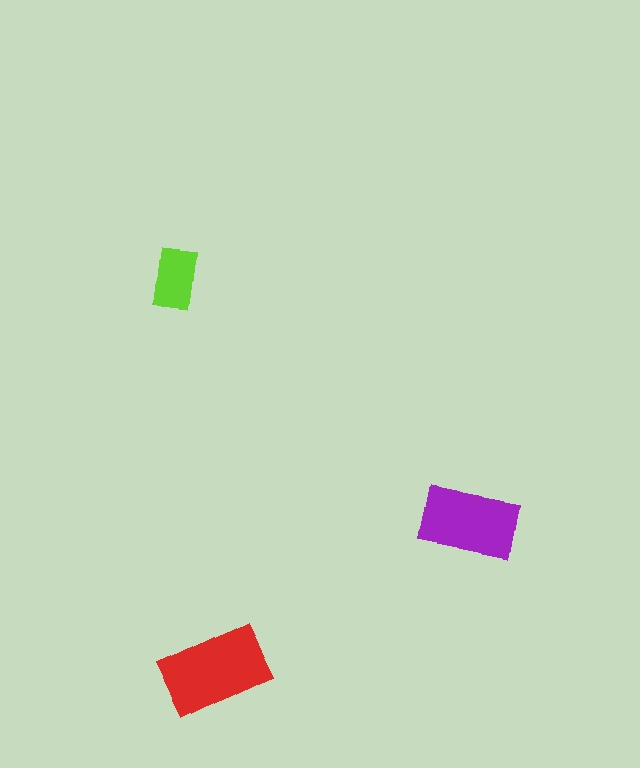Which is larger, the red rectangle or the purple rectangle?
The red one.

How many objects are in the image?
There are 3 objects in the image.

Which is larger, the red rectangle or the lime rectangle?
The red one.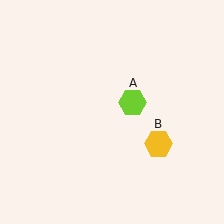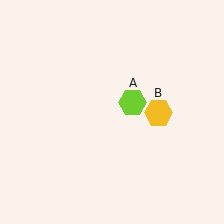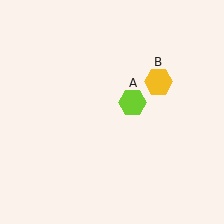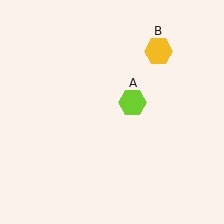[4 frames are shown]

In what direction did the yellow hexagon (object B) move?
The yellow hexagon (object B) moved up.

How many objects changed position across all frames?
1 object changed position: yellow hexagon (object B).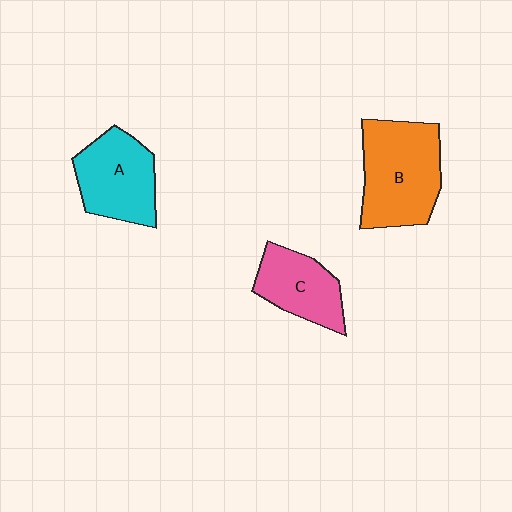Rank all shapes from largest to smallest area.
From largest to smallest: B (orange), A (cyan), C (pink).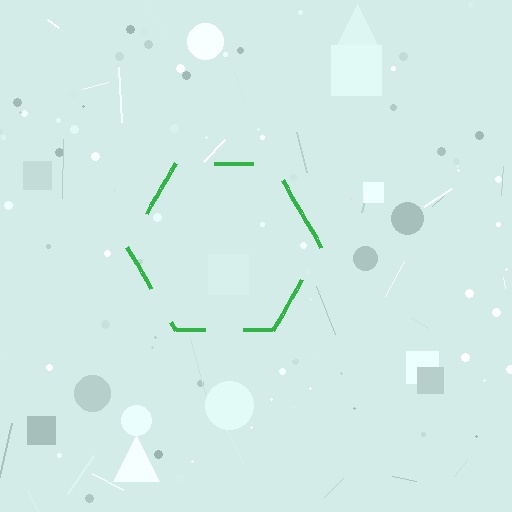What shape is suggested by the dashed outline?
The dashed outline suggests a hexagon.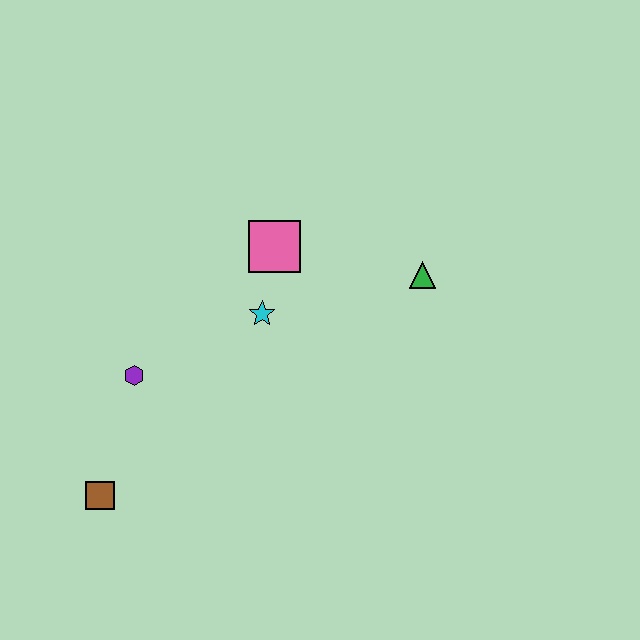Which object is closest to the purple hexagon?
The brown square is closest to the purple hexagon.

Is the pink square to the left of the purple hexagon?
No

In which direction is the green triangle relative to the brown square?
The green triangle is to the right of the brown square.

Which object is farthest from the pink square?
The brown square is farthest from the pink square.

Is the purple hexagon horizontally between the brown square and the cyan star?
Yes